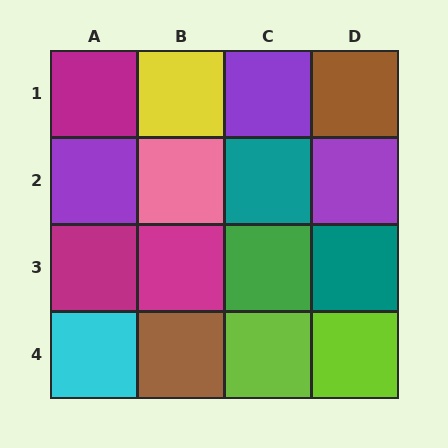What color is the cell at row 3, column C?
Green.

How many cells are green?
1 cell is green.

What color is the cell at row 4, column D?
Lime.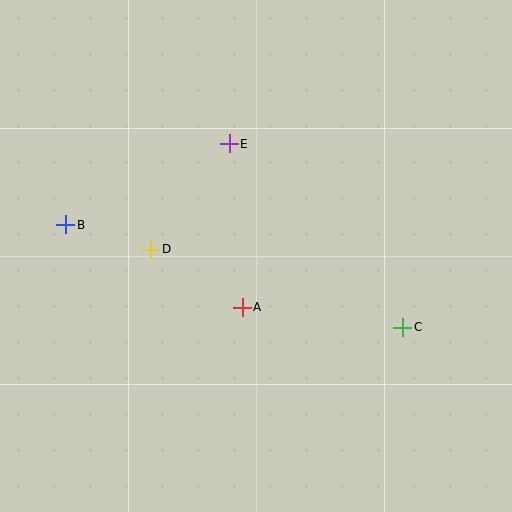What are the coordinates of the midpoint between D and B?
The midpoint between D and B is at (108, 237).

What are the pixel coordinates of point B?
Point B is at (66, 225).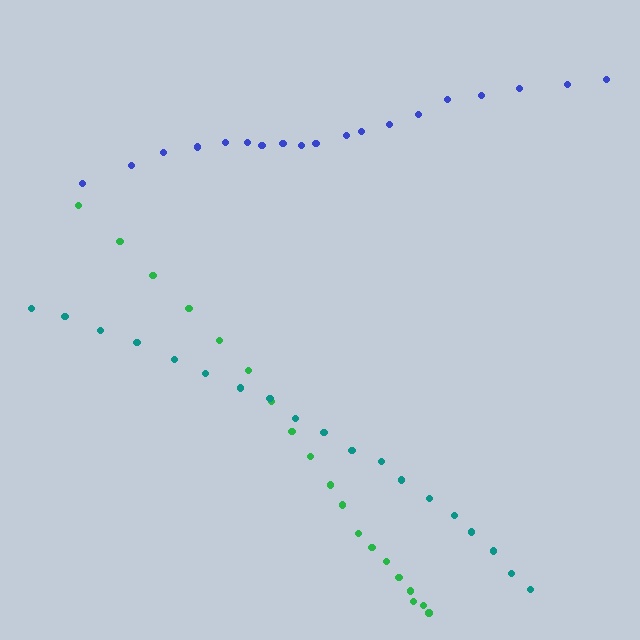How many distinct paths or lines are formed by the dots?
There are 3 distinct paths.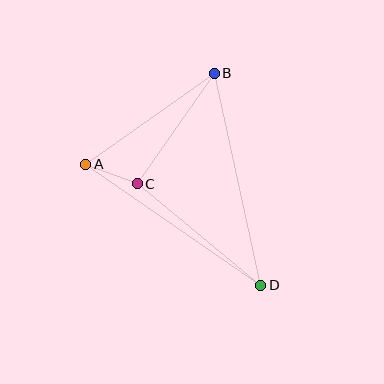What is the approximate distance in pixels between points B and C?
The distance between B and C is approximately 135 pixels.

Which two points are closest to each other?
Points A and C are closest to each other.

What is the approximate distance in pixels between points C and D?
The distance between C and D is approximately 160 pixels.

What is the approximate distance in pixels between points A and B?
The distance between A and B is approximately 157 pixels.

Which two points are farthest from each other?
Points B and D are farthest from each other.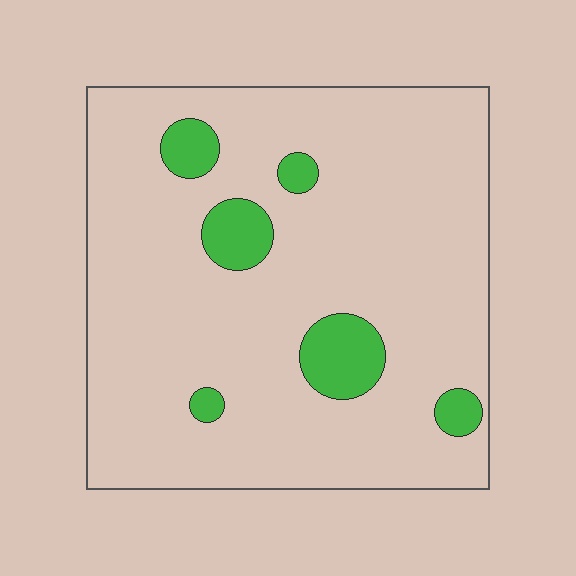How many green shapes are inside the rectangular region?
6.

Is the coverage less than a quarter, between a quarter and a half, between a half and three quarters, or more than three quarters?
Less than a quarter.